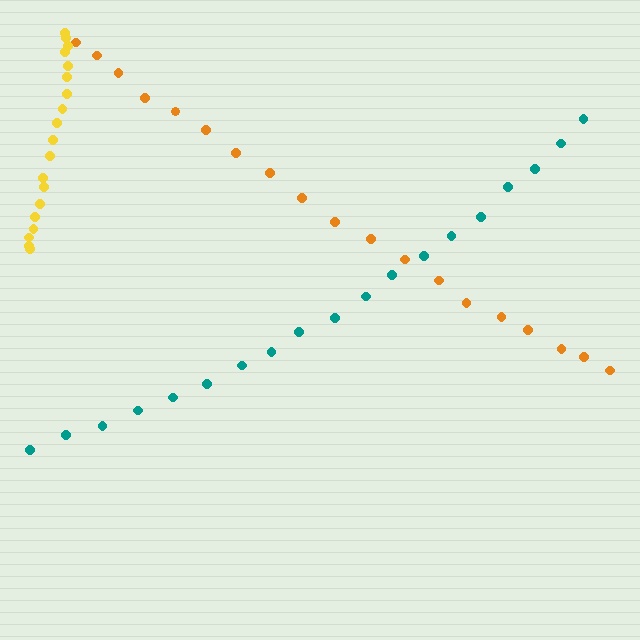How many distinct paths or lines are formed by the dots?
There are 3 distinct paths.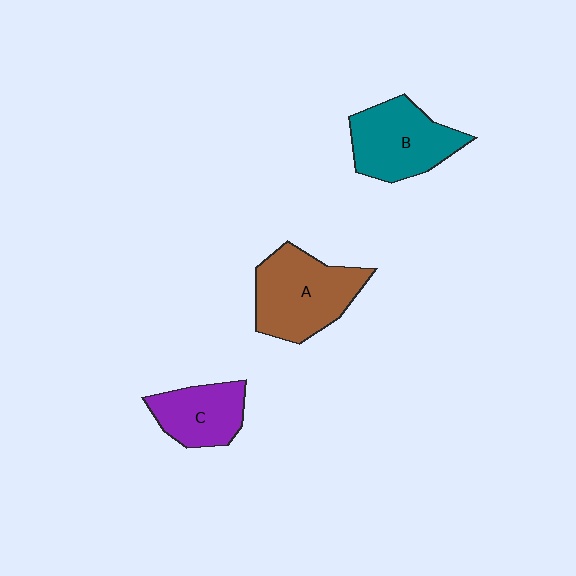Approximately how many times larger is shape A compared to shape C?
Approximately 1.5 times.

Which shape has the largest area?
Shape A (brown).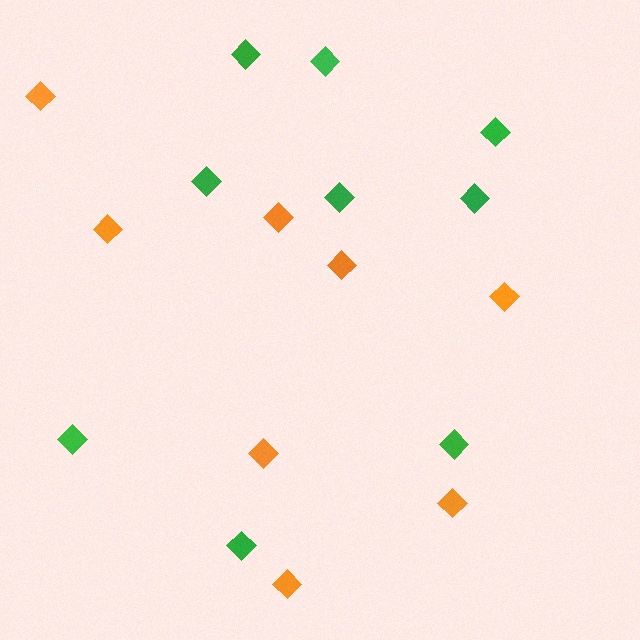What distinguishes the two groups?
There are 2 groups: one group of orange diamonds (8) and one group of green diamonds (9).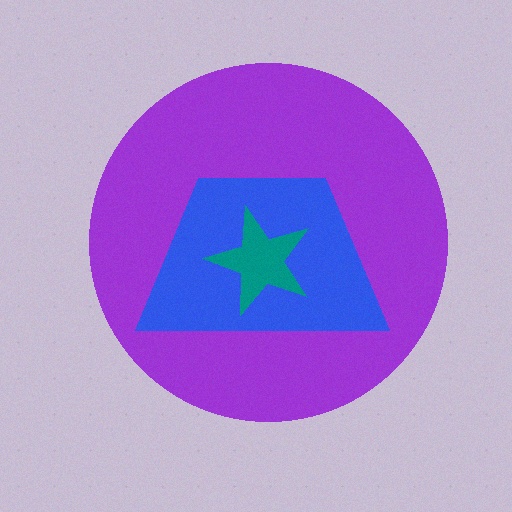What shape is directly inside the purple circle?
The blue trapezoid.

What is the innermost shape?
The teal star.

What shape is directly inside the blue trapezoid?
The teal star.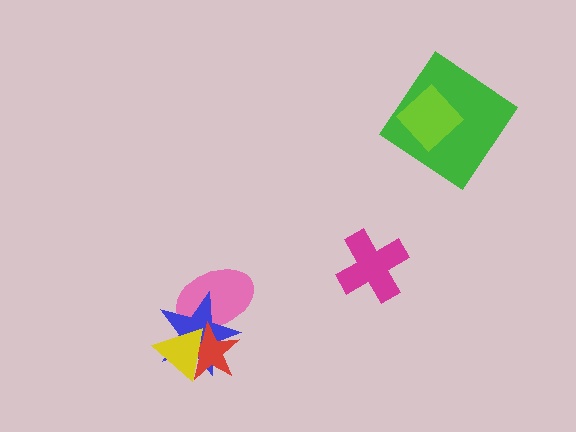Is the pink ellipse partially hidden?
Yes, it is partially covered by another shape.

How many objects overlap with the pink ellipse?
3 objects overlap with the pink ellipse.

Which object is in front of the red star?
The yellow triangle is in front of the red star.